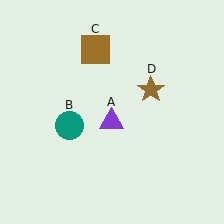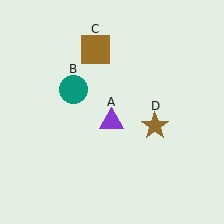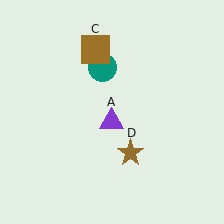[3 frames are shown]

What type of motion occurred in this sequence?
The teal circle (object B), brown star (object D) rotated clockwise around the center of the scene.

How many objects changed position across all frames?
2 objects changed position: teal circle (object B), brown star (object D).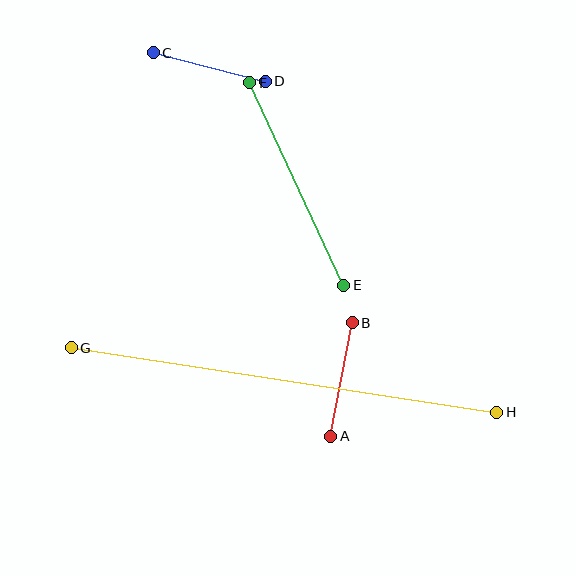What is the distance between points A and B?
The distance is approximately 116 pixels.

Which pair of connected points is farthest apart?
Points G and H are farthest apart.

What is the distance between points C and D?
The distance is approximately 116 pixels.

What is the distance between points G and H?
The distance is approximately 430 pixels.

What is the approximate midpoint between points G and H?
The midpoint is at approximately (284, 380) pixels.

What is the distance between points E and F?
The distance is approximately 223 pixels.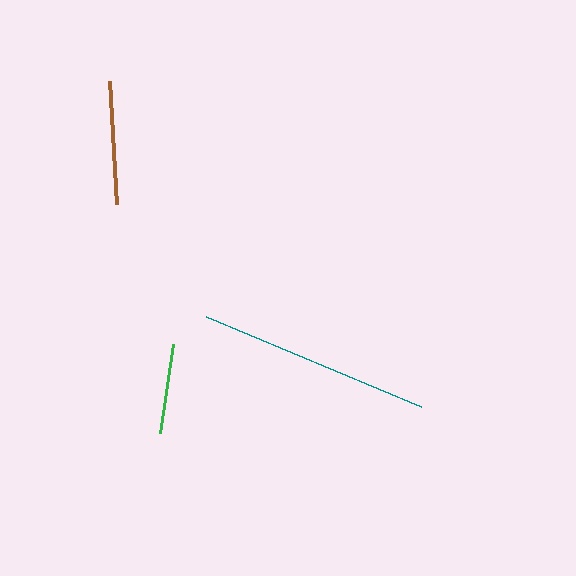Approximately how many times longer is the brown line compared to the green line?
The brown line is approximately 1.4 times the length of the green line.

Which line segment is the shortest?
The green line is the shortest at approximately 89 pixels.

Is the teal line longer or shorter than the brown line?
The teal line is longer than the brown line.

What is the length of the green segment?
The green segment is approximately 89 pixels long.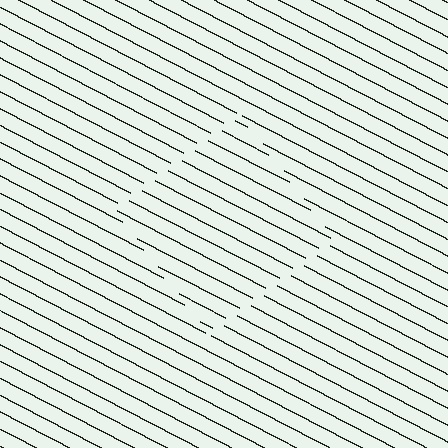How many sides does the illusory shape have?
4 sides — the line-ends trace a square.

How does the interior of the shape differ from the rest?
The interior of the shape contains the same grating, shifted by half a period — the contour is defined by the phase discontinuity where line-ends from the inner and outer gratings abut.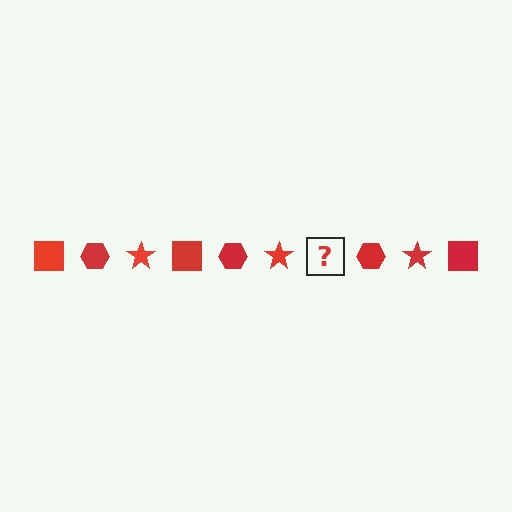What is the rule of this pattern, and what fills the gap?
The rule is that the pattern cycles through square, hexagon, star shapes in red. The gap should be filled with a red square.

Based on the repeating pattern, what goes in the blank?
The blank should be a red square.